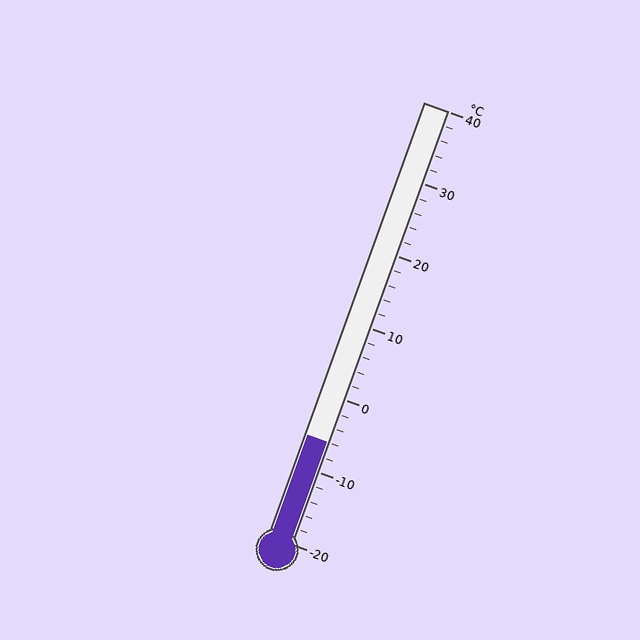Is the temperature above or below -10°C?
The temperature is above -10°C.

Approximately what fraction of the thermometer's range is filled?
The thermometer is filled to approximately 25% of its range.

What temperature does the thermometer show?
The thermometer shows approximately -6°C.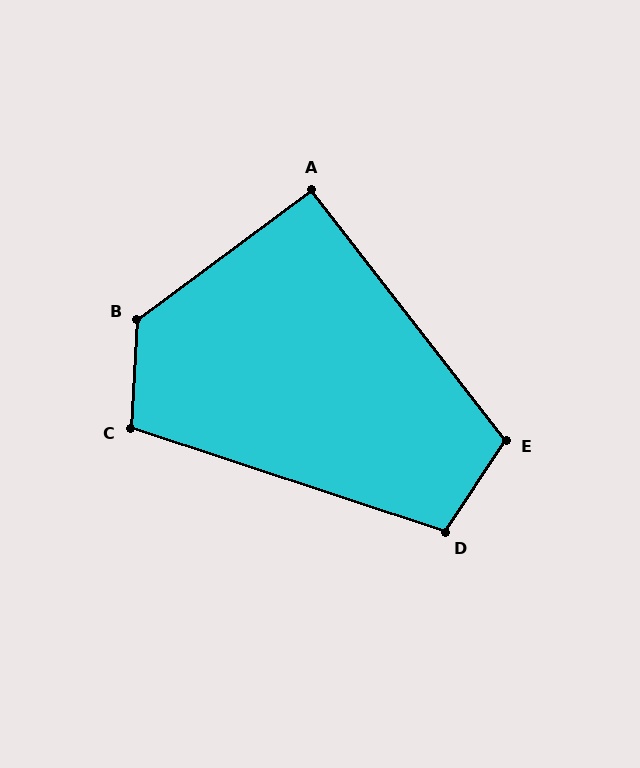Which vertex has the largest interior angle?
B, at approximately 130 degrees.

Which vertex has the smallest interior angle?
A, at approximately 91 degrees.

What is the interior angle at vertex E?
Approximately 109 degrees (obtuse).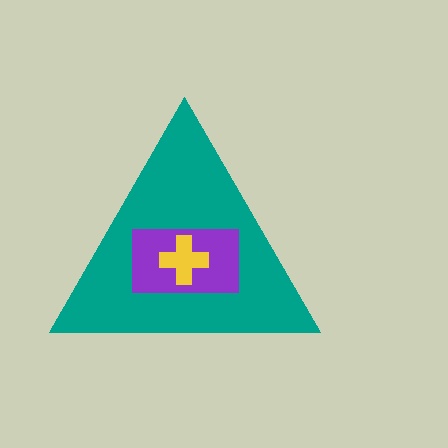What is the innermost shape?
The yellow cross.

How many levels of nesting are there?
3.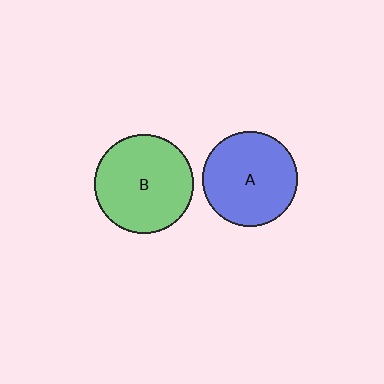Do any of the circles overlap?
No, none of the circles overlap.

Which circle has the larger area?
Circle B (green).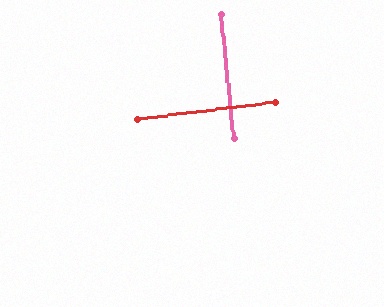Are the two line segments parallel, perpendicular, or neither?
Perpendicular — they meet at approximately 89°.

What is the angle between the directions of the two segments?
Approximately 89 degrees.